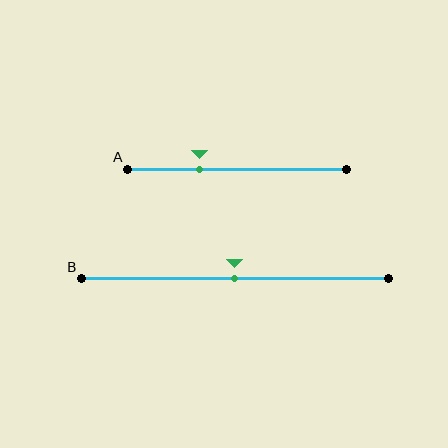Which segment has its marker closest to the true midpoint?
Segment B has its marker closest to the true midpoint.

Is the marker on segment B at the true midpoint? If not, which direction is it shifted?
Yes, the marker on segment B is at the true midpoint.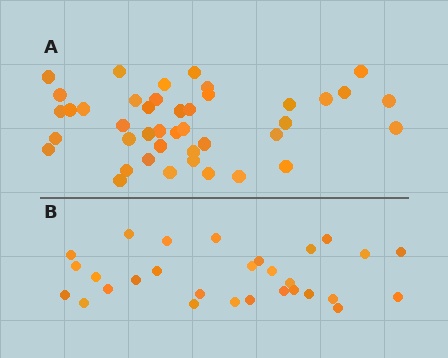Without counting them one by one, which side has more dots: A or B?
Region A (the top region) has more dots.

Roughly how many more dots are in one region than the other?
Region A has approximately 15 more dots than region B.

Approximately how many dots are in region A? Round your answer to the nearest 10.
About 40 dots. (The exact count is 42, which rounds to 40.)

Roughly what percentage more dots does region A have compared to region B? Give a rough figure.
About 45% more.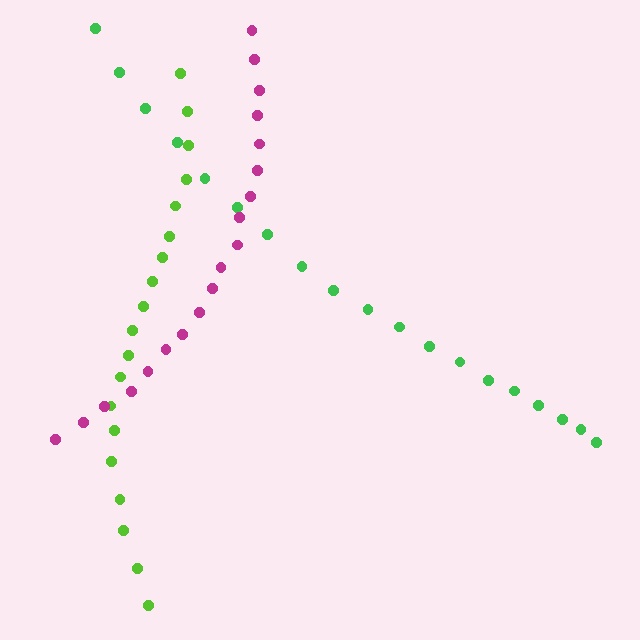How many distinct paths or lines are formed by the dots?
There are 3 distinct paths.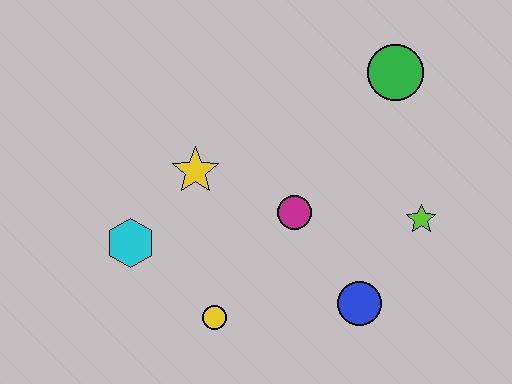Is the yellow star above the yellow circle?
Yes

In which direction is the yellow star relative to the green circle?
The yellow star is to the left of the green circle.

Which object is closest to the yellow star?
The cyan hexagon is closest to the yellow star.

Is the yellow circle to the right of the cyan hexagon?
Yes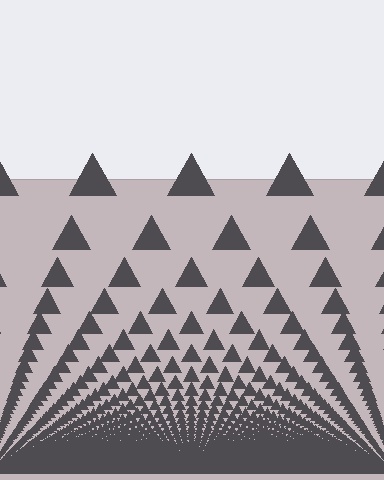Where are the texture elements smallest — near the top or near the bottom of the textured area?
Near the bottom.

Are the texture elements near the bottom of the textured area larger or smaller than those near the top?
Smaller. The gradient is inverted — elements near the bottom are smaller and denser.